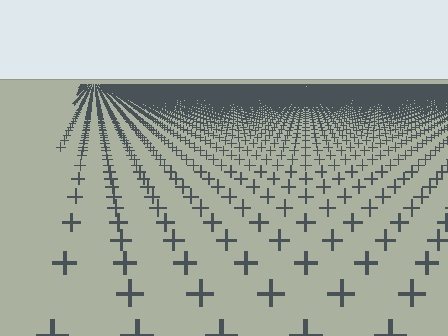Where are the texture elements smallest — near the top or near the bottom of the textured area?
Near the top.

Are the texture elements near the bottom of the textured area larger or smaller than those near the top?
Larger. Near the bottom, elements are closer to the viewer and appear at a bigger on-screen size.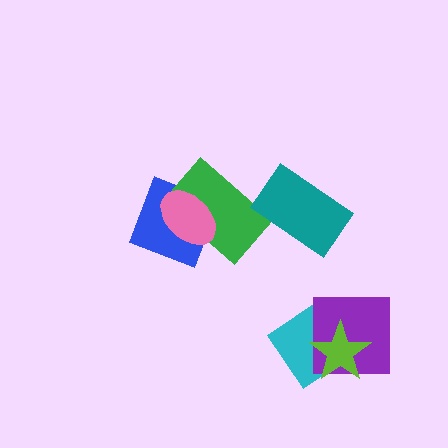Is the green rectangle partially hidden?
Yes, it is partially covered by another shape.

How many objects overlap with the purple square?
2 objects overlap with the purple square.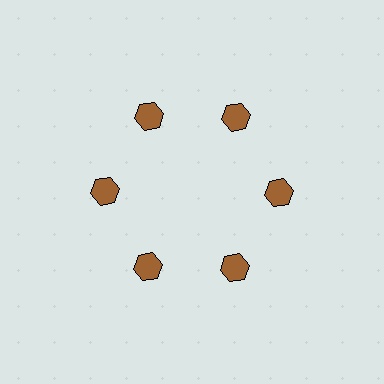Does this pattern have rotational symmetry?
Yes, this pattern has 6-fold rotational symmetry. It looks the same after rotating 60 degrees around the center.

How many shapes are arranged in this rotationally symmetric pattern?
There are 6 shapes, arranged in 6 groups of 1.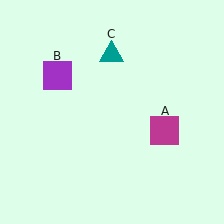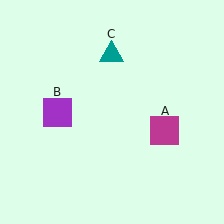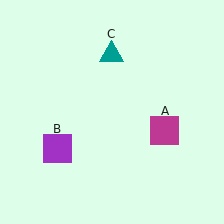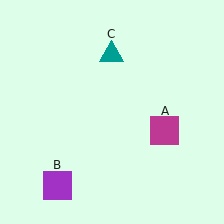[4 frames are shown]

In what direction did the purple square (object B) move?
The purple square (object B) moved down.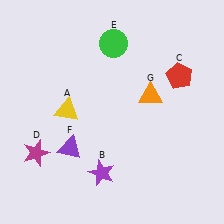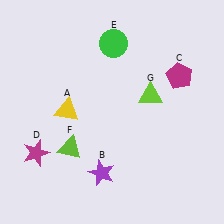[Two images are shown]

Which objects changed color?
C changed from red to magenta. F changed from purple to lime. G changed from orange to lime.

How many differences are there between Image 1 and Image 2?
There are 3 differences between the two images.